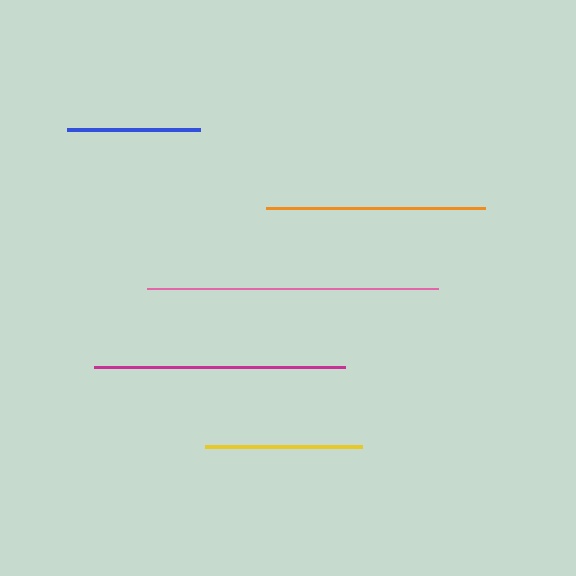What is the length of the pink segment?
The pink segment is approximately 291 pixels long.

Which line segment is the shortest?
The blue line is the shortest at approximately 133 pixels.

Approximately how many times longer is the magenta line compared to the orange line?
The magenta line is approximately 1.1 times the length of the orange line.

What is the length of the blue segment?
The blue segment is approximately 133 pixels long.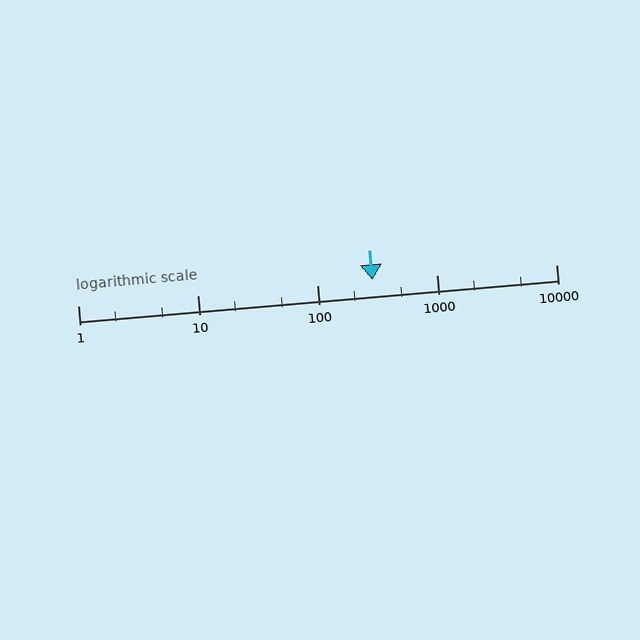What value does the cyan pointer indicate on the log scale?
The pointer indicates approximately 290.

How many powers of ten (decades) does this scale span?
The scale spans 4 decades, from 1 to 10000.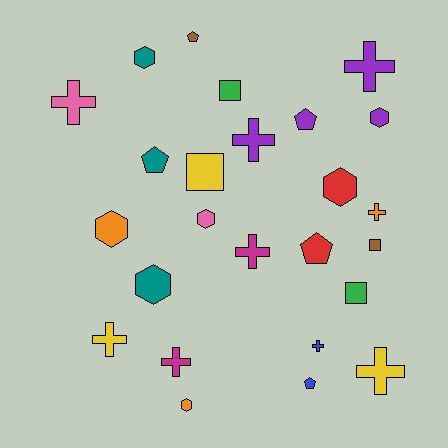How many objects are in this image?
There are 25 objects.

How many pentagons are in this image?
There are 5 pentagons.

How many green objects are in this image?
There are 2 green objects.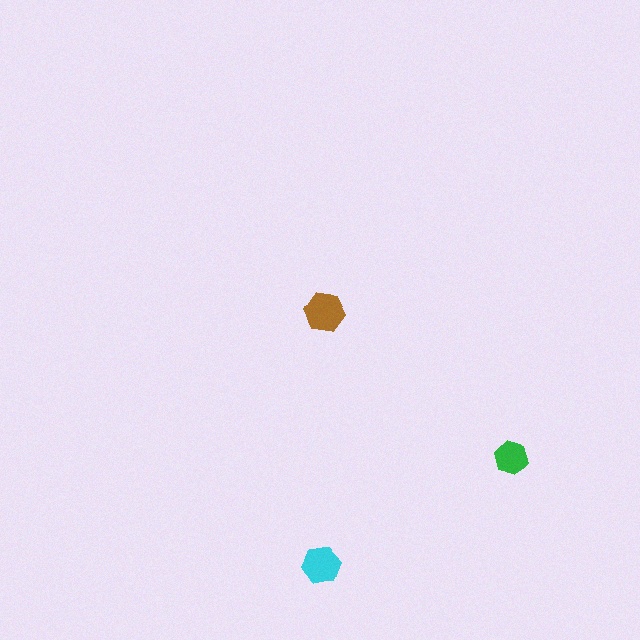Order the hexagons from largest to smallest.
the brown one, the cyan one, the green one.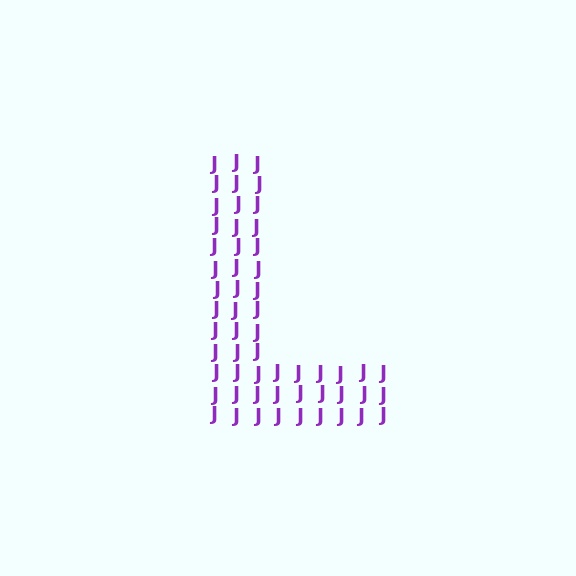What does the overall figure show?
The overall figure shows the letter L.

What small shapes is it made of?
It is made of small letter J's.